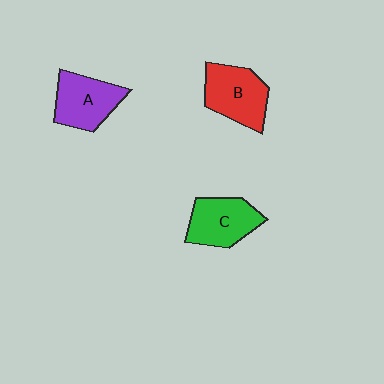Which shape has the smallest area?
Shape C (green).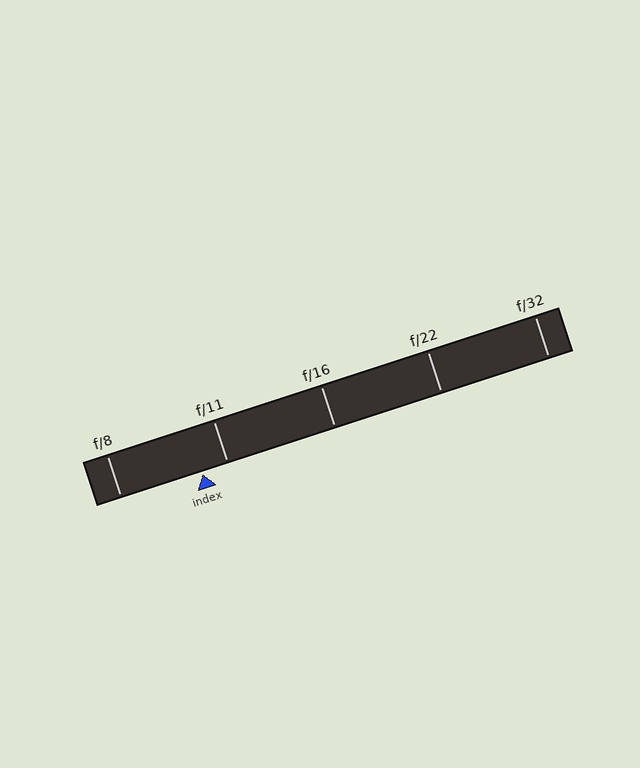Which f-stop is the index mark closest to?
The index mark is closest to f/11.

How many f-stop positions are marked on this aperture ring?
There are 5 f-stop positions marked.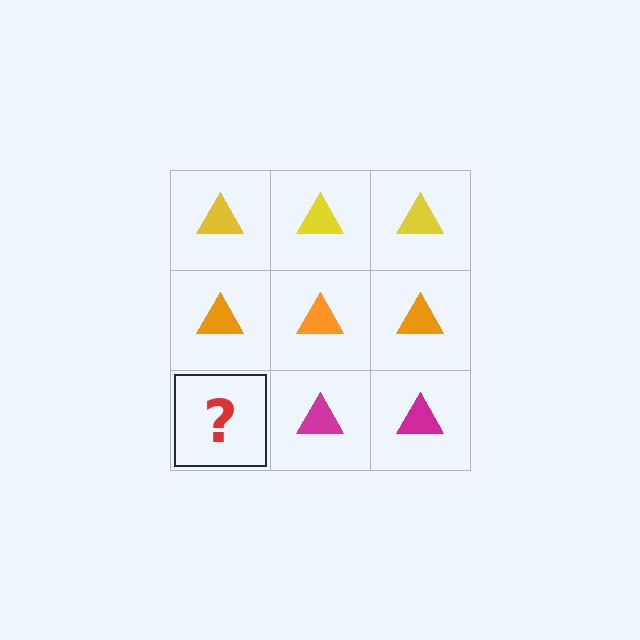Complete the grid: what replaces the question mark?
The question mark should be replaced with a magenta triangle.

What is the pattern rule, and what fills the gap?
The rule is that each row has a consistent color. The gap should be filled with a magenta triangle.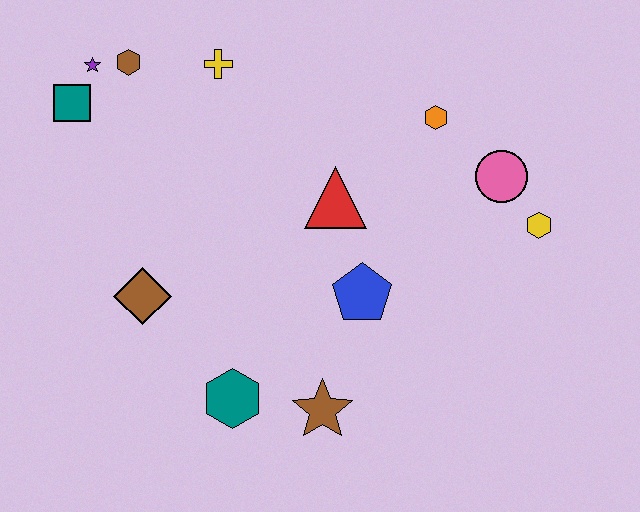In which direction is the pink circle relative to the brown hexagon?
The pink circle is to the right of the brown hexagon.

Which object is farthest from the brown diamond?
The yellow hexagon is farthest from the brown diamond.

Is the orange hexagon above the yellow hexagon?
Yes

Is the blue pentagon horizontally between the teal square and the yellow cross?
No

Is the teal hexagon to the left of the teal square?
No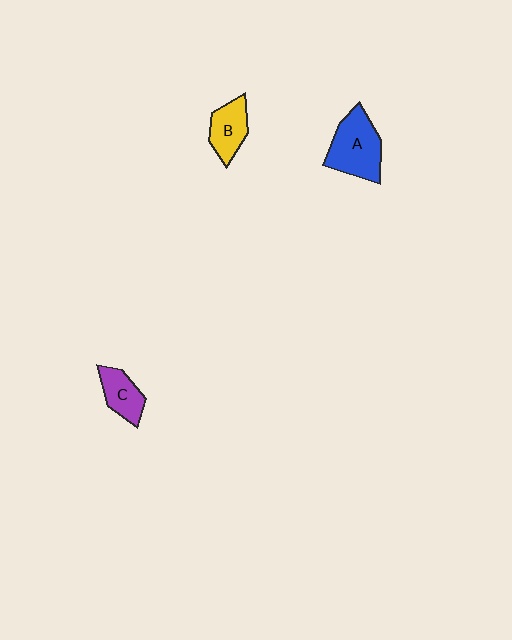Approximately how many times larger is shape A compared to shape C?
Approximately 1.7 times.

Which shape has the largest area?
Shape A (blue).